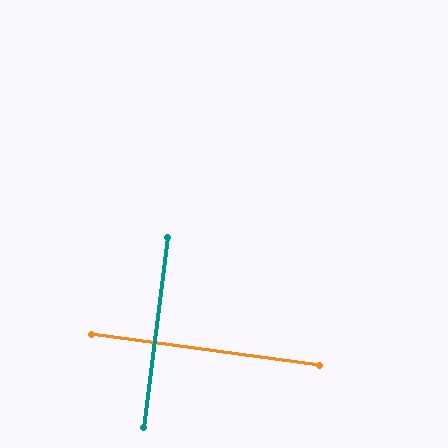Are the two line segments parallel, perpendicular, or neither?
Perpendicular — they meet at approximately 89°.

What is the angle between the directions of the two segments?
Approximately 89 degrees.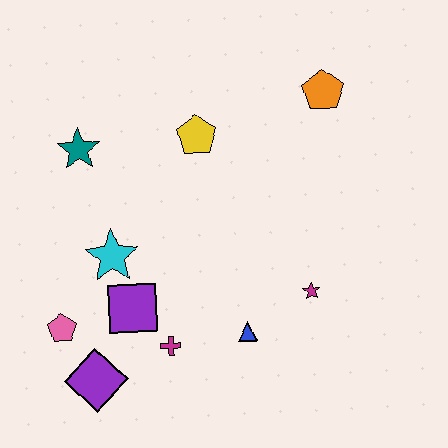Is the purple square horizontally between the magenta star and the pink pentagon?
Yes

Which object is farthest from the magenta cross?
The orange pentagon is farthest from the magenta cross.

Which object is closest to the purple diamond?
The pink pentagon is closest to the purple diamond.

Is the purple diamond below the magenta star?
Yes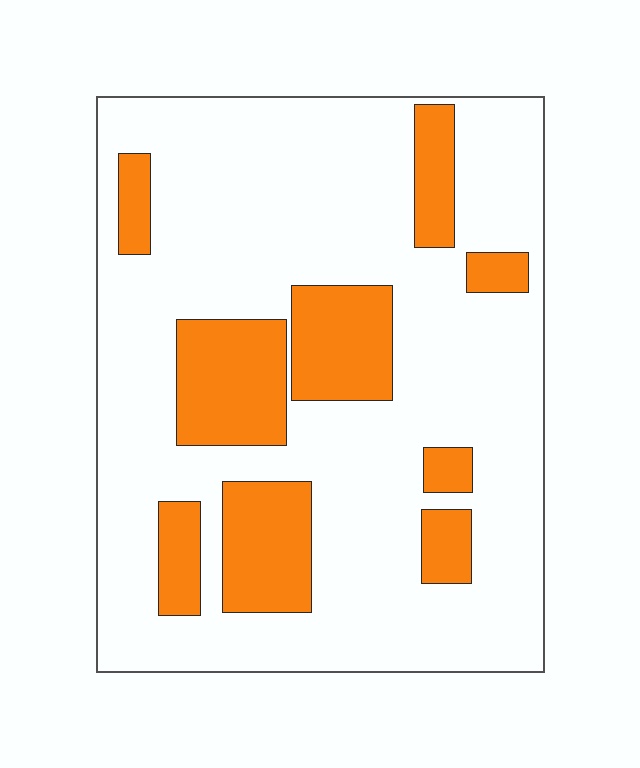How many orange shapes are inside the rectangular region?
9.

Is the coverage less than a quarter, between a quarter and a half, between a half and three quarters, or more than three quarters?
Less than a quarter.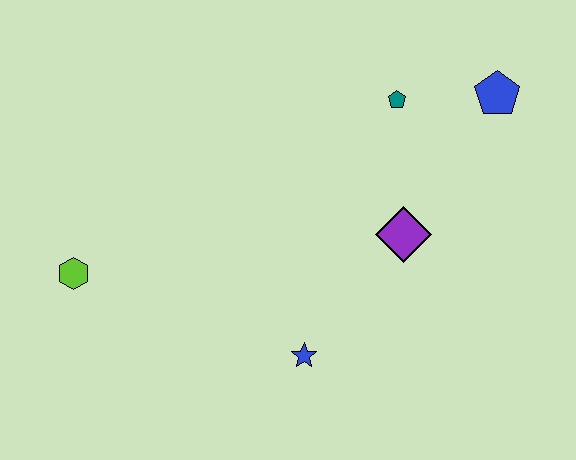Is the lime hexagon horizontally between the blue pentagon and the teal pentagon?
No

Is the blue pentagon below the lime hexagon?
No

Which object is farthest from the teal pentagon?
The lime hexagon is farthest from the teal pentagon.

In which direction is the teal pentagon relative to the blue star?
The teal pentagon is above the blue star.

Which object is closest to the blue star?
The purple diamond is closest to the blue star.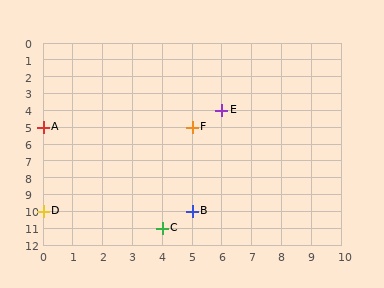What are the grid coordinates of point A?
Point A is at grid coordinates (0, 5).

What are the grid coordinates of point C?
Point C is at grid coordinates (4, 11).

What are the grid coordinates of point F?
Point F is at grid coordinates (5, 5).